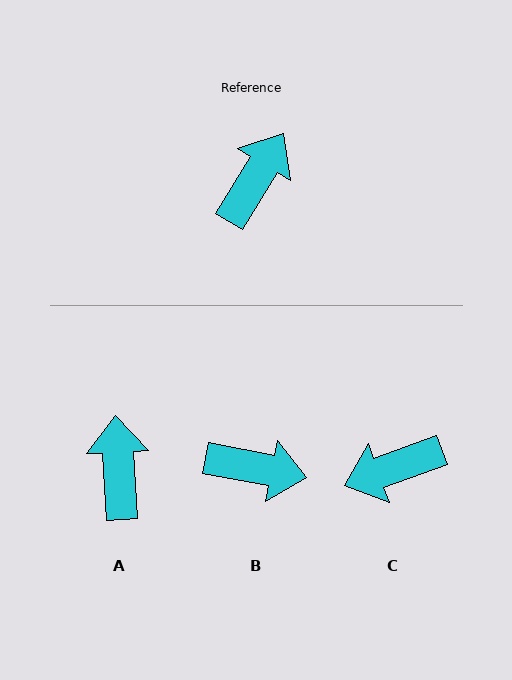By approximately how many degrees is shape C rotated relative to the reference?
Approximately 141 degrees counter-clockwise.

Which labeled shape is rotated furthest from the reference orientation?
C, about 141 degrees away.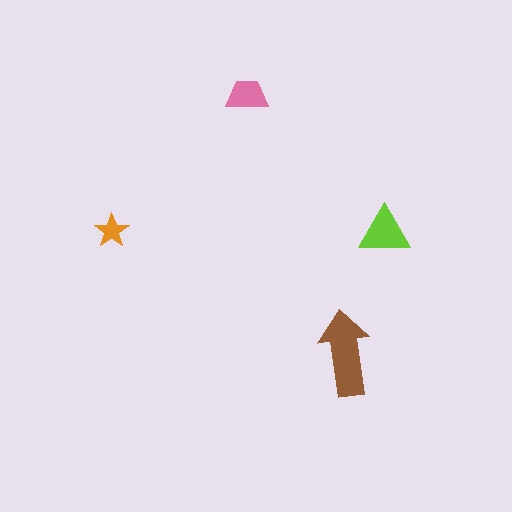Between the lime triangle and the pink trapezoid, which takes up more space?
The lime triangle.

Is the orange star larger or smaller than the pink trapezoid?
Smaller.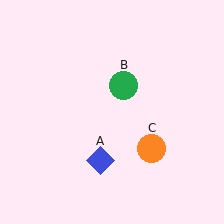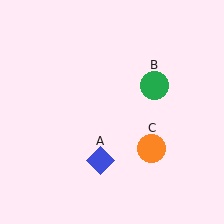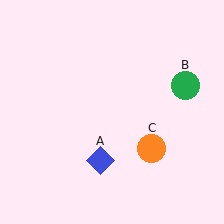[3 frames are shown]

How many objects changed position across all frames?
1 object changed position: green circle (object B).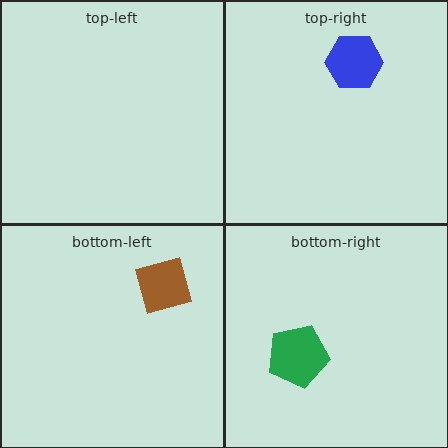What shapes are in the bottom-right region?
The green pentagon.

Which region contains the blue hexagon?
The top-right region.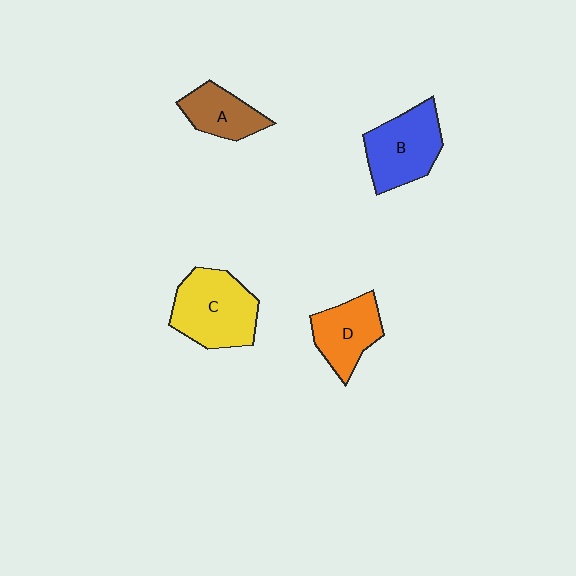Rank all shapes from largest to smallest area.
From largest to smallest: C (yellow), B (blue), D (orange), A (brown).